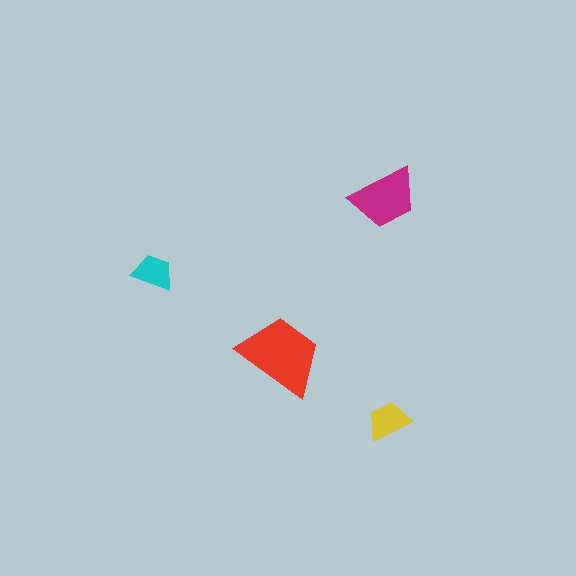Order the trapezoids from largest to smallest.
the red one, the magenta one, the yellow one, the cyan one.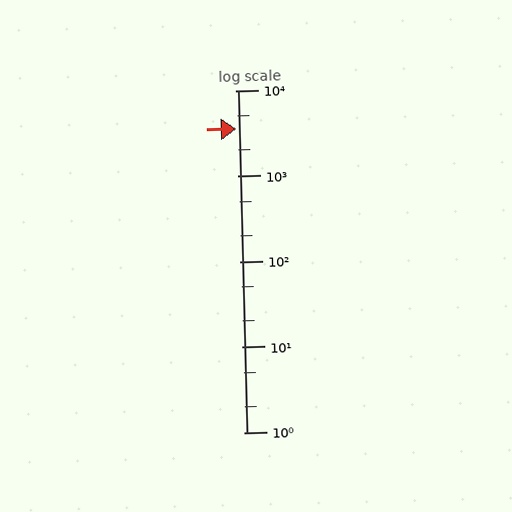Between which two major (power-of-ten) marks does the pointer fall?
The pointer is between 1000 and 10000.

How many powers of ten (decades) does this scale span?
The scale spans 4 decades, from 1 to 10000.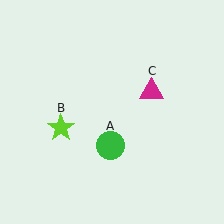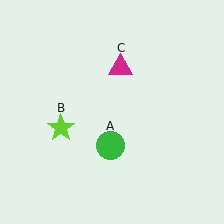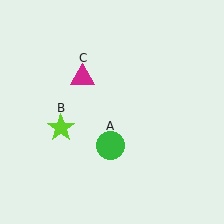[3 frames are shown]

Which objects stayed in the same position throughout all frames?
Green circle (object A) and lime star (object B) remained stationary.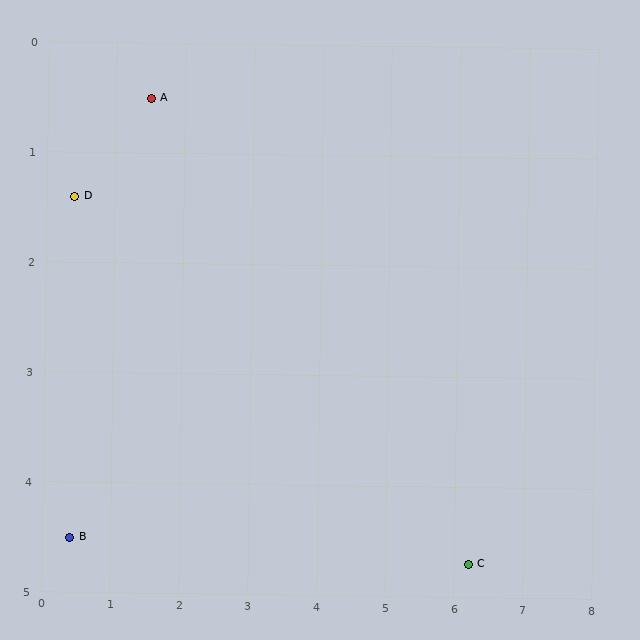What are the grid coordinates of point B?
Point B is at approximately (0.4, 4.5).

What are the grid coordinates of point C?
Point C is at approximately (6.2, 4.7).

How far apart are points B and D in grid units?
Points B and D are about 3.1 grid units apart.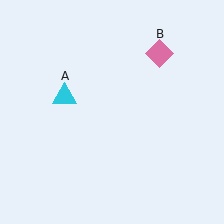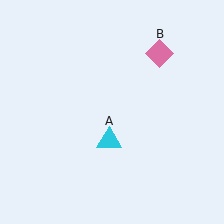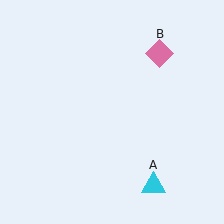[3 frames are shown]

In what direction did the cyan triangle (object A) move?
The cyan triangle (object A) moved down and to the right.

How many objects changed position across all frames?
1 object changed position: cyan triangle (object A).